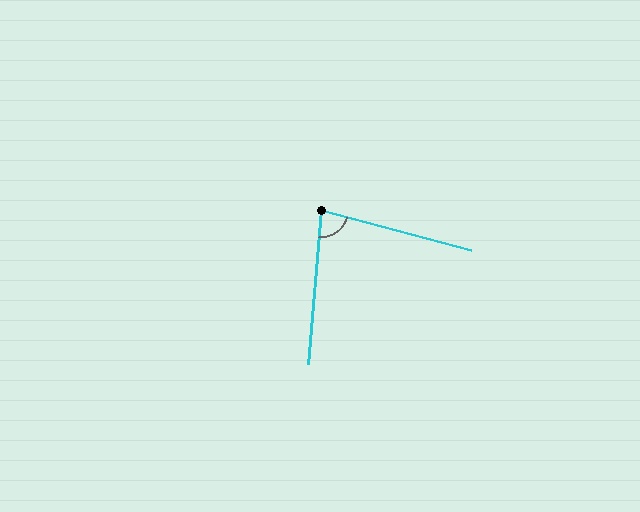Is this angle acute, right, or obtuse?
It is acute.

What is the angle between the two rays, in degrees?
Approximately 80 degrees.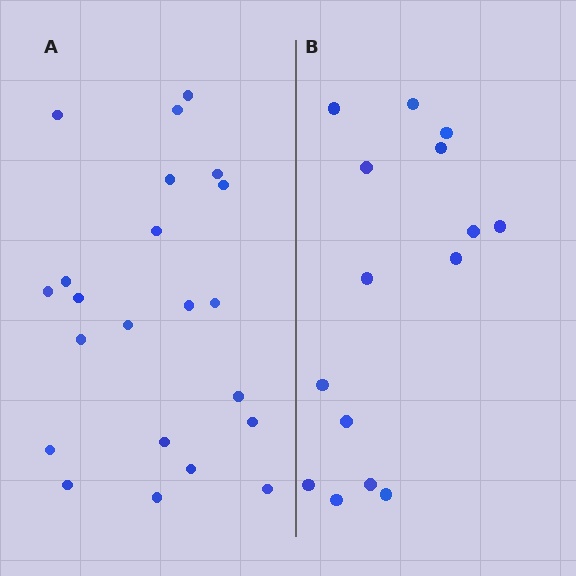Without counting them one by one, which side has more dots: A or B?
Region A (the left region) has more dots.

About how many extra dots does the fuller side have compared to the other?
Region A has roughly 8 or so more dots than region B.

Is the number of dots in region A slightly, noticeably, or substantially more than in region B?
Region A has substantially more. The ratio is roughly 1.5 to 1.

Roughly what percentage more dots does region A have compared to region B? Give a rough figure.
About 45% more.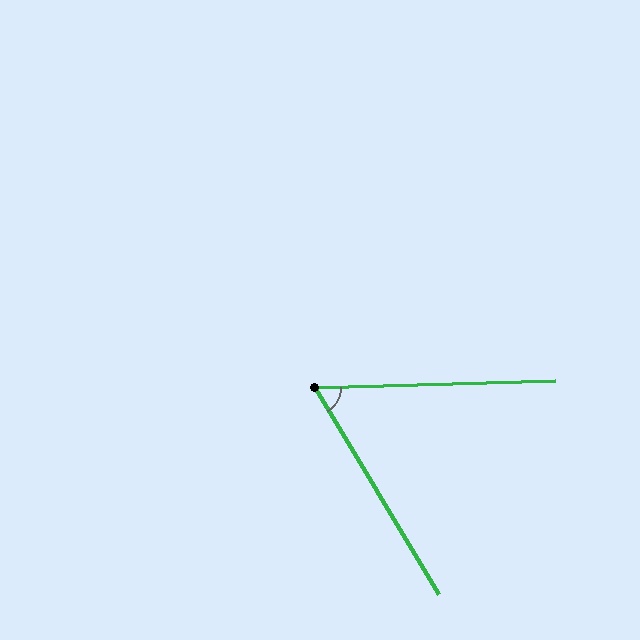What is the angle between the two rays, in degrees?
Approximately 61 degrees.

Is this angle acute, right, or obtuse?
It is acute.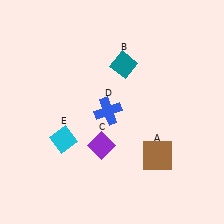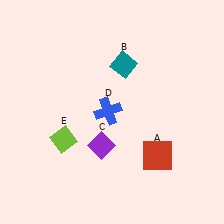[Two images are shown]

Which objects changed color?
A changed from brown to red. E changed from cyan to lime.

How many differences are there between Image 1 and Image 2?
There are 2 differences between the two images.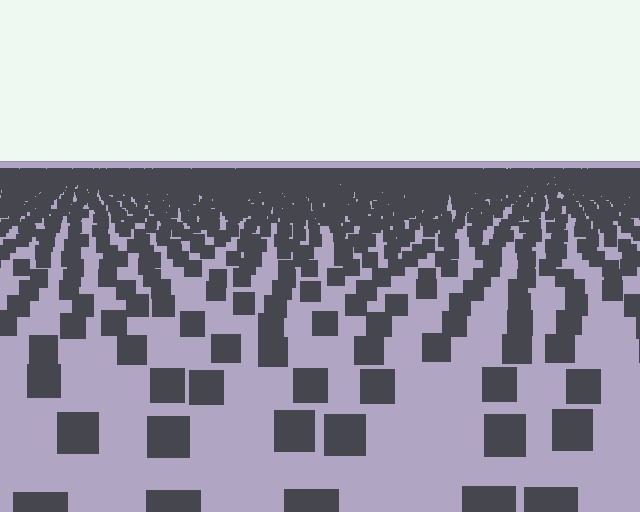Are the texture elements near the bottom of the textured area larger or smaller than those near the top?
Larger. Near the bottom, elements are closer to the viewer and appear at a bigger on-screen size.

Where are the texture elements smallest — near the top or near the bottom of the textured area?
Near the top.